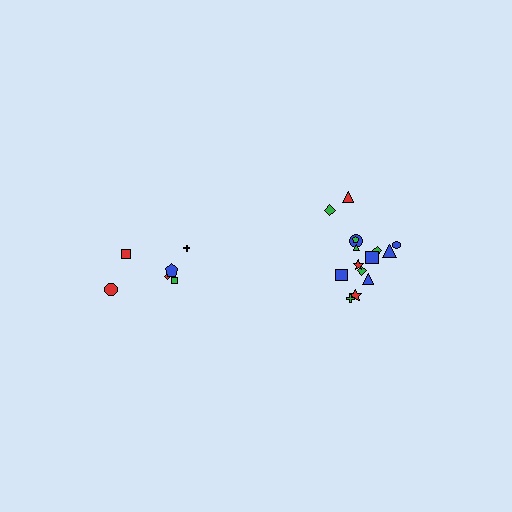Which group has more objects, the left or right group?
The right group.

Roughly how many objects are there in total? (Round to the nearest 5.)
Roughly 20 objects in total.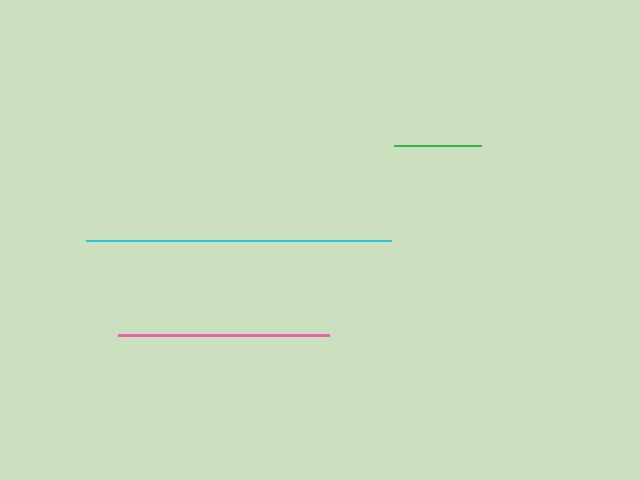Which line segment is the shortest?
The green line is the shortest at approximately 87 pixels.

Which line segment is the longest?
The cyan line is the longest at approximately 305 pixels.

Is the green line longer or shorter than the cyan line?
The cyan line is longer than the green line.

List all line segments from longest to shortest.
From longest to shortest: cyan, pink, green.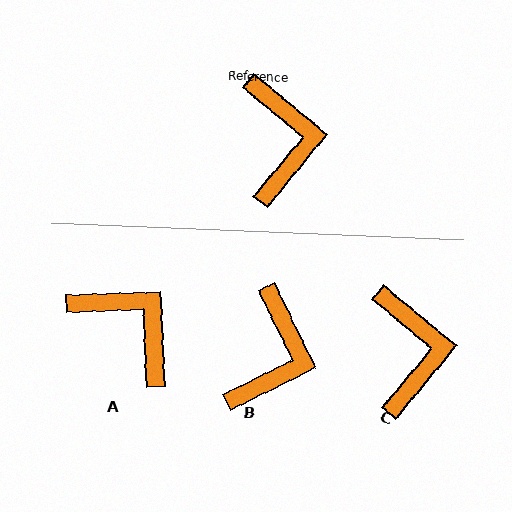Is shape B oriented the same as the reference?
No, it is off by about 24 degrees.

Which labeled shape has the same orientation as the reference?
C.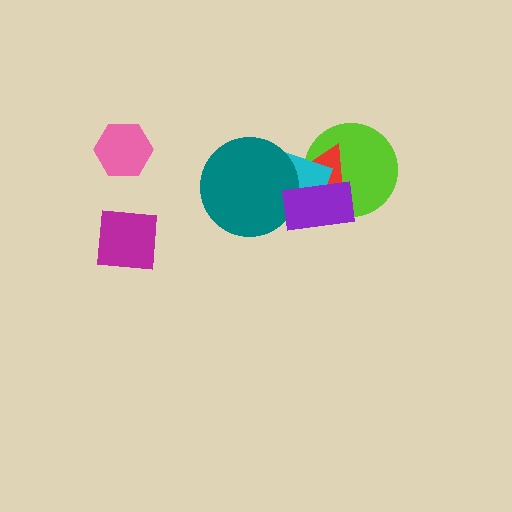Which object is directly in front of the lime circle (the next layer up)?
The red triangle is directly in front of the lime circle.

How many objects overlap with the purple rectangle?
4 objects overlap with the purple rectangle.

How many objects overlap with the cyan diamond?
4 objects overlap with the cyan diamond.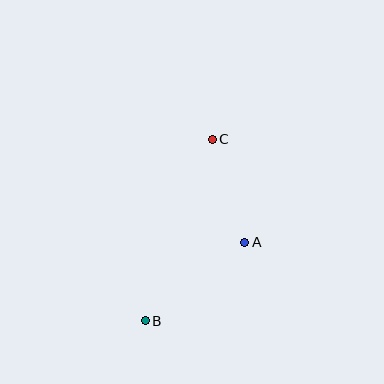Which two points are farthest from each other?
Points B and C are farthest from each other.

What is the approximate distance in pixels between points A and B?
The distance between A and B is approximately 127 pixels.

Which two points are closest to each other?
Points A and C are closest to each other.